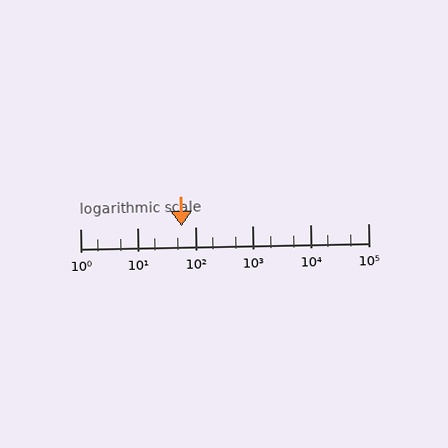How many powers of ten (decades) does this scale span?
The scale spans 5 decades, from 1 to 100000.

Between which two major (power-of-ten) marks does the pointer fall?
The pointer is between 10 and 100.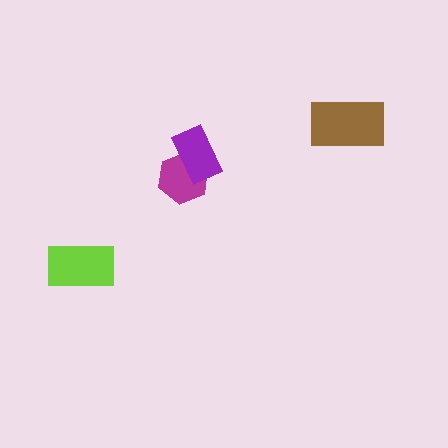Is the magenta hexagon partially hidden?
Yes, it is partially covered by another shape.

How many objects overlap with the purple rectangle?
1 object overlaps with the purple rectangle.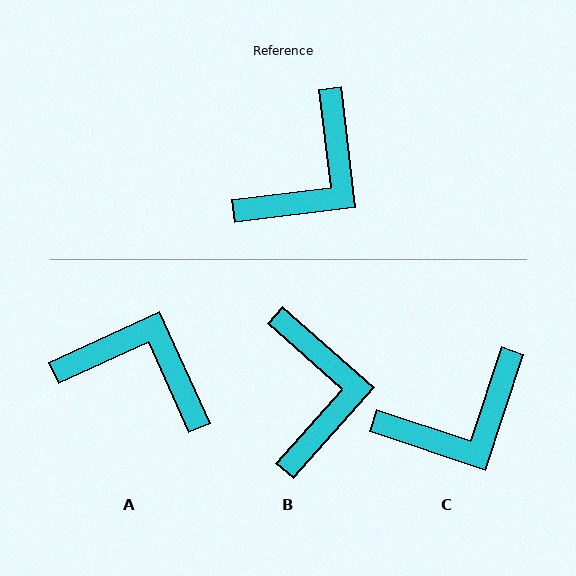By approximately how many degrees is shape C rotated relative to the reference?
Approximately 26 degrees clockwise.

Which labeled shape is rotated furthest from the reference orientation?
A, about 107 degrees away.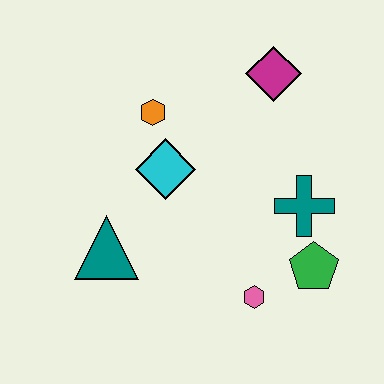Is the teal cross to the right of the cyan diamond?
Yes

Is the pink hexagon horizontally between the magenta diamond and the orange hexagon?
Yes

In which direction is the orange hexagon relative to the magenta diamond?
The orange hexagon is to the left of the magenta diamond.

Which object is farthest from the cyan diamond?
The green pentagon is farthest from the cyan diamond.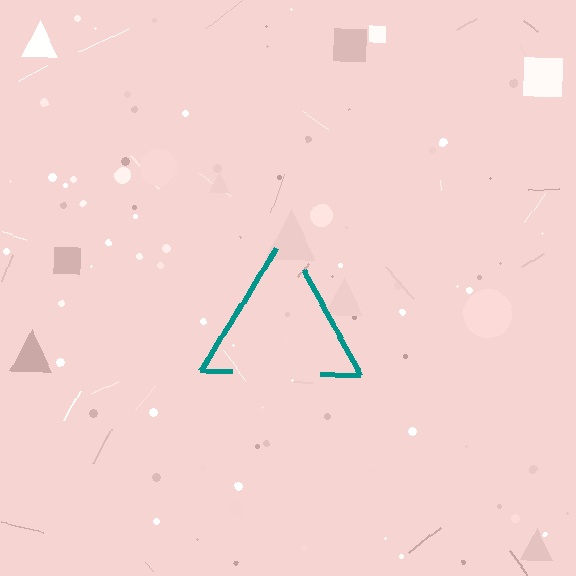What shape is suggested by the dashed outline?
The dashed outline suggests a triangle.